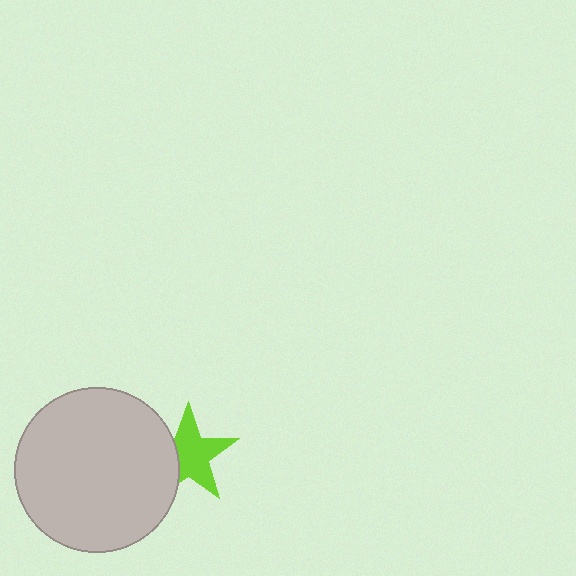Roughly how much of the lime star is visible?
Most of it is visible (roughly 69%).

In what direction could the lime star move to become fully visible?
The lime star could move right. That would shift it out from behind the light gray circle entirely.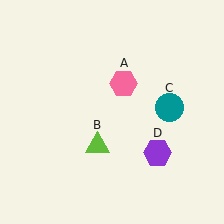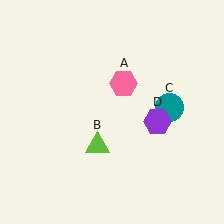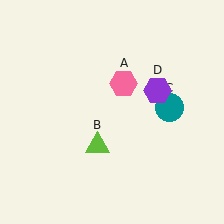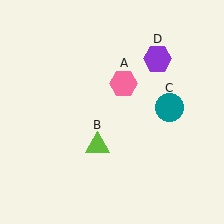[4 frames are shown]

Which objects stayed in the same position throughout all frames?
Pink hexagon (object A) and lime triangle (object B) and teal circle (object C) remained stationary.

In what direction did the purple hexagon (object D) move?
The purple hexagon (object D) moved up.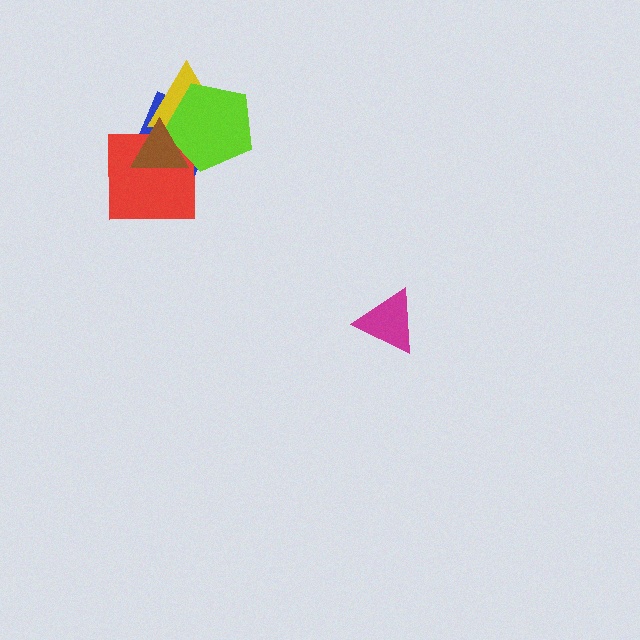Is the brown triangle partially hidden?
No, no other shape covers it.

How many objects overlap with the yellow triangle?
3 objects overlap with the yellow triangle.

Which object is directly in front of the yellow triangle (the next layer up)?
The lime pentagon is directly in front of the yellow triangle.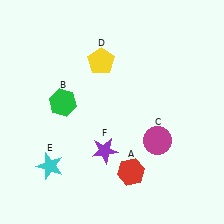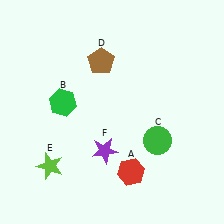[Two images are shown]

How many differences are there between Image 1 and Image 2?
There are 3 differences between the two images.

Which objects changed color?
C changed from magenta to green. D changed from yellow to brown. E changed from cyan to lime.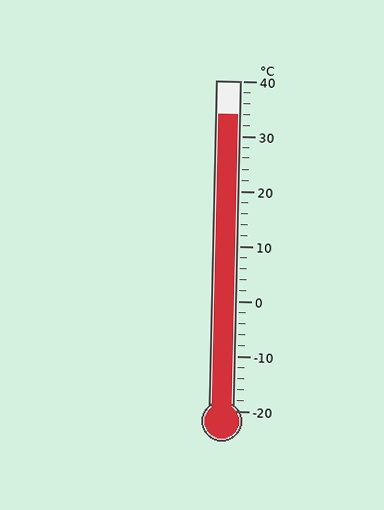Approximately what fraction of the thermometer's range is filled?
The thermometer is filled to approximately 90% of its range.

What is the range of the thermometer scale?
The thermometer scale ranges from -20°C to 40°C.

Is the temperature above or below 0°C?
The temperature is above 0°C.